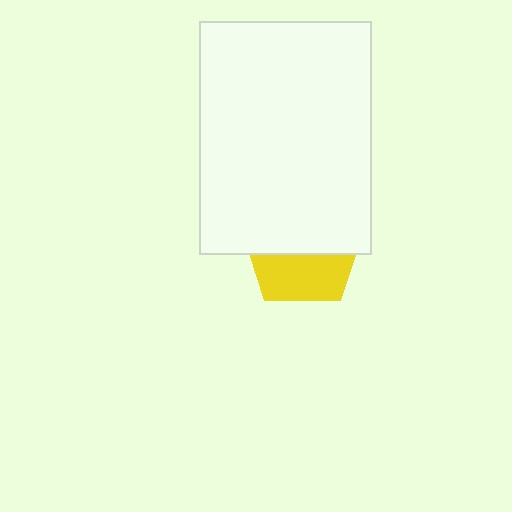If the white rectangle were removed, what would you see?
You would see the complete yellow pentagon.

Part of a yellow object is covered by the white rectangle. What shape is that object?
It is a pentagon.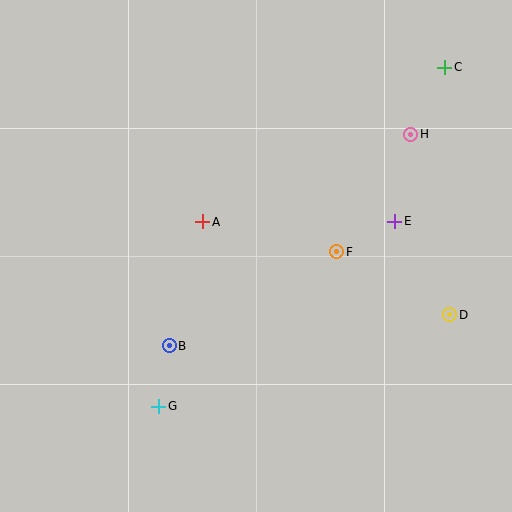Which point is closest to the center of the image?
Point A at (203, 222) is closest to the center.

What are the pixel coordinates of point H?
Point H is at (411, 134).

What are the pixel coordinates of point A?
Point A is at (203, 222).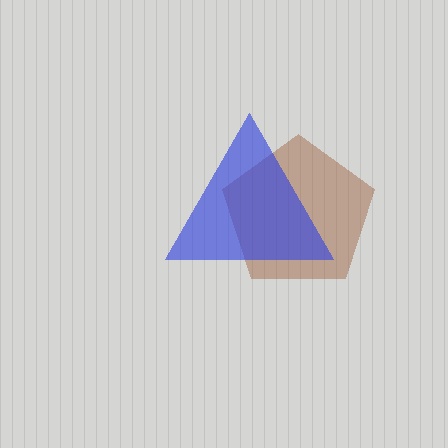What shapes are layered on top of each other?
The layered shapes are: a brown pentagon, a blue triangle.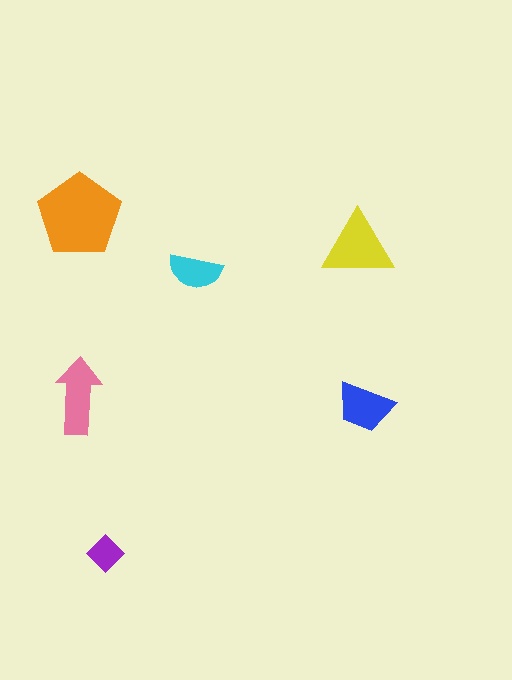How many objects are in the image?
There are 6 objects in the image.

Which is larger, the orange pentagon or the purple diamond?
The orange pentagon.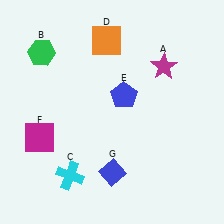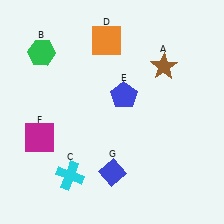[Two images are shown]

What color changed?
The star (A) changed from magenta in Image 1 to brown in Image 2.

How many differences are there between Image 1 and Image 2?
There is 1 difference between the two images.